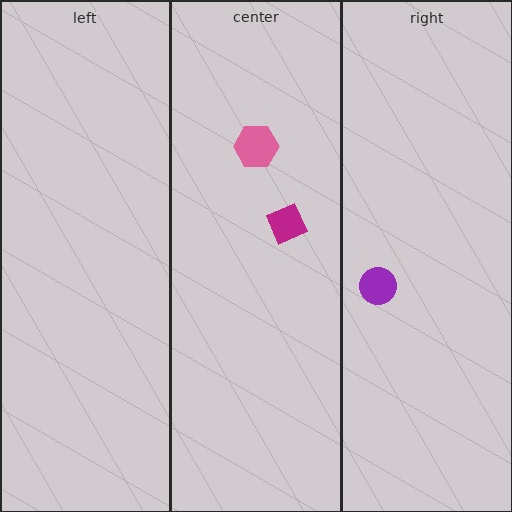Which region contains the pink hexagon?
The center region.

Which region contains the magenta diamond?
The center region.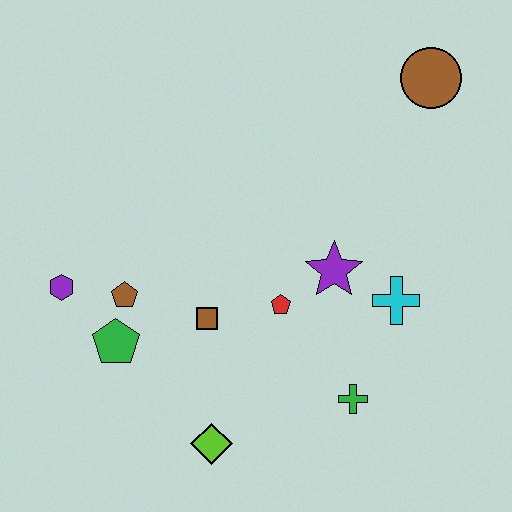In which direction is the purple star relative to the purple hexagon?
The purple star is to the right of the purple hexagon.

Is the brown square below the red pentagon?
Yes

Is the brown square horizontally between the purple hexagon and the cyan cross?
Yes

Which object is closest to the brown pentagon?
The green pentagon is closest to the brown pentagon.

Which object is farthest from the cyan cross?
The purple hexagon is farthest from the cyan cross.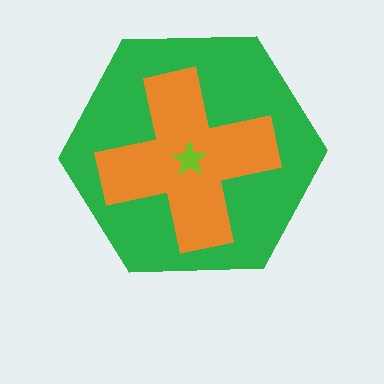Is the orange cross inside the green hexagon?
Yes.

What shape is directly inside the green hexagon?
The orange cross.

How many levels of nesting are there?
3.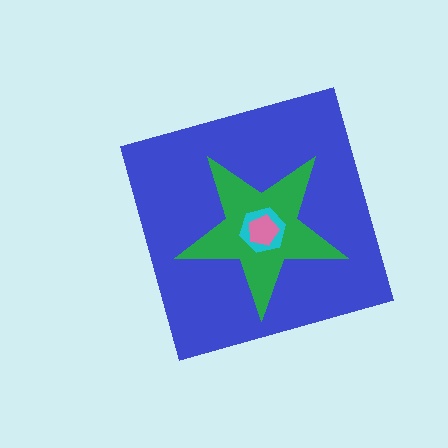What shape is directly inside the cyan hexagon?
The pink pentagon.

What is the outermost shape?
The blue diamond.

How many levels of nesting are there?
4.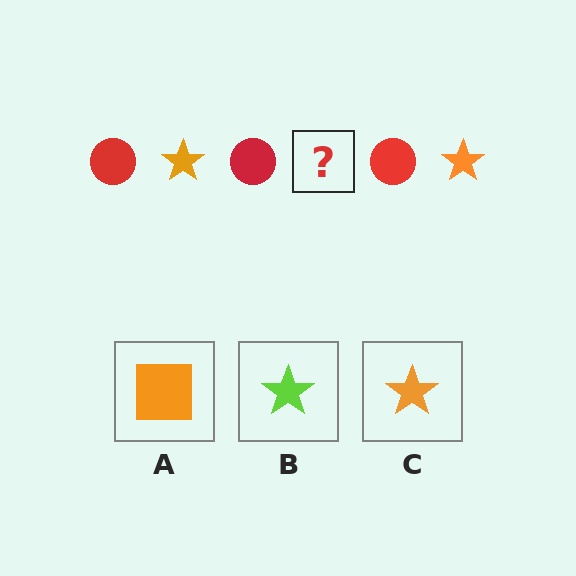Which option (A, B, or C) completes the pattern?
C.